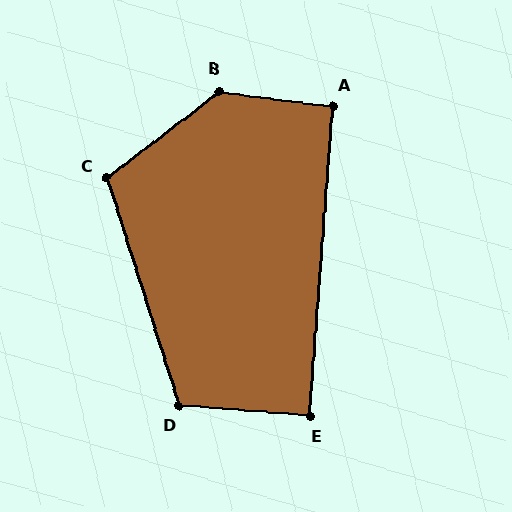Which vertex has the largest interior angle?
B, at approximately 135 degrees.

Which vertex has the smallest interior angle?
E, at approximately 90 degrees.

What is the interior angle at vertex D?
Approximately 112 degrees (obtuse).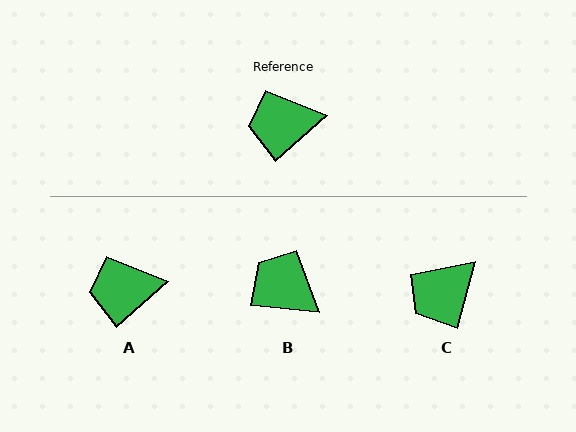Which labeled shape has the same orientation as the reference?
A.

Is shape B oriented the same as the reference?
No, it is off by about 48 degrees.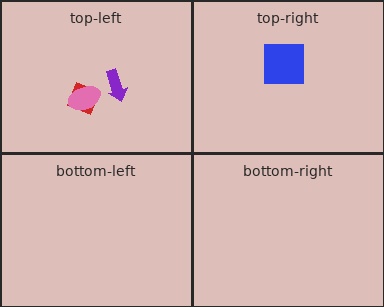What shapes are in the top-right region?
The blue square.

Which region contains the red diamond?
The top-left region.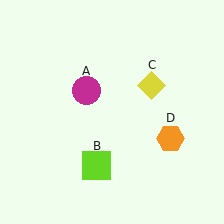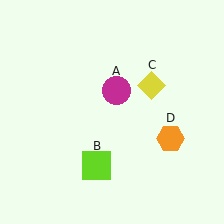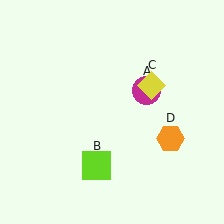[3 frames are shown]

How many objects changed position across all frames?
1 object changed position: magenta circle (object A).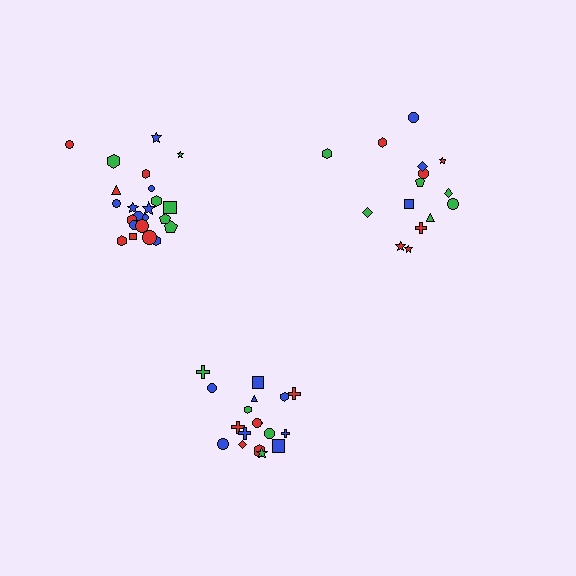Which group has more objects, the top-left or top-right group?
The top-left group.